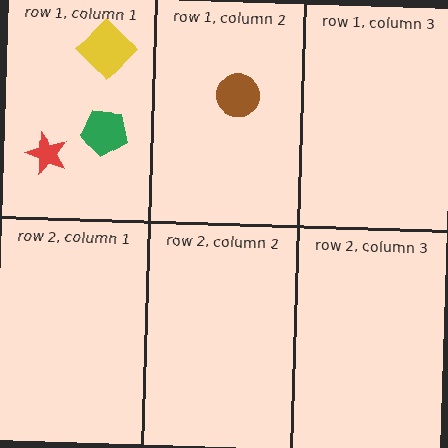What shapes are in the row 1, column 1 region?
The yellow diamond, the red star, the green pentagon.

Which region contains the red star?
The row 1, column 1 region.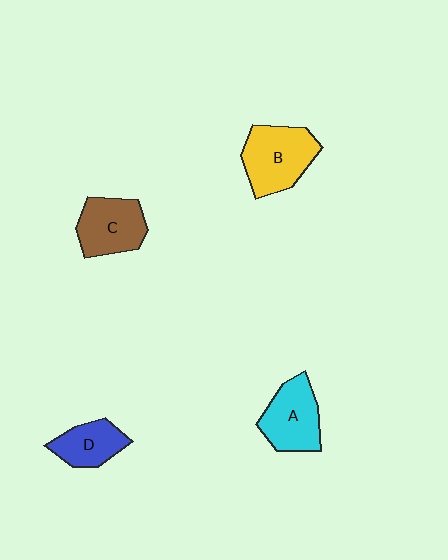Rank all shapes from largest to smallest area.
From largest to smallest: B (yellow), A (cyan), C (brown), D (blue).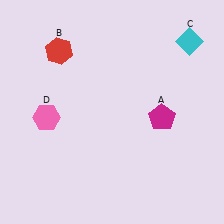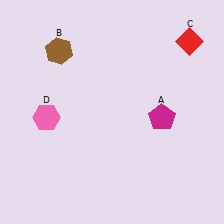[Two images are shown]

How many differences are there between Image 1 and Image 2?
There are 2 differences between the two images.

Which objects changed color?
B changed from red to brown. C changed from cyan to red.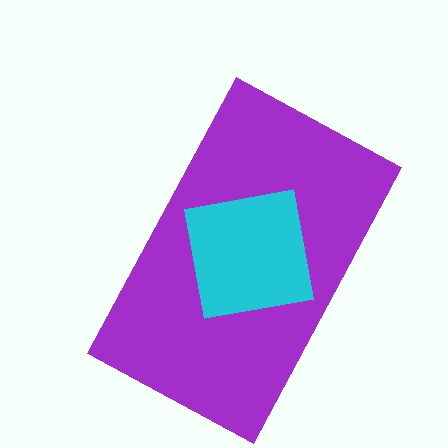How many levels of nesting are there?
2.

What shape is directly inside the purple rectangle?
The cyan square.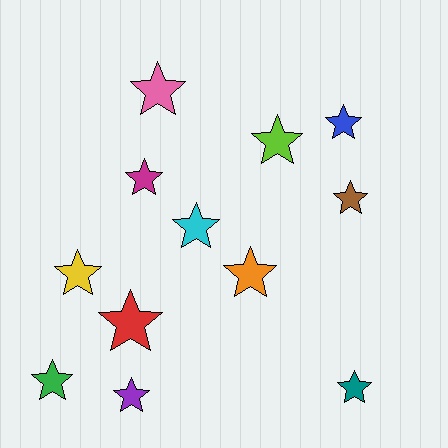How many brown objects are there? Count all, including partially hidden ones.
There is 1 brown object.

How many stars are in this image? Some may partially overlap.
There are 12 stars.